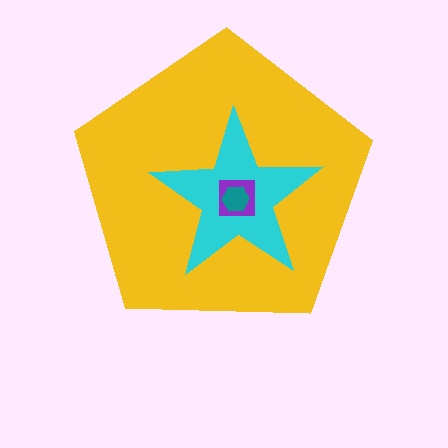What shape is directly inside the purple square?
The teal hexagon.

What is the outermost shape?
The yellow pentagon.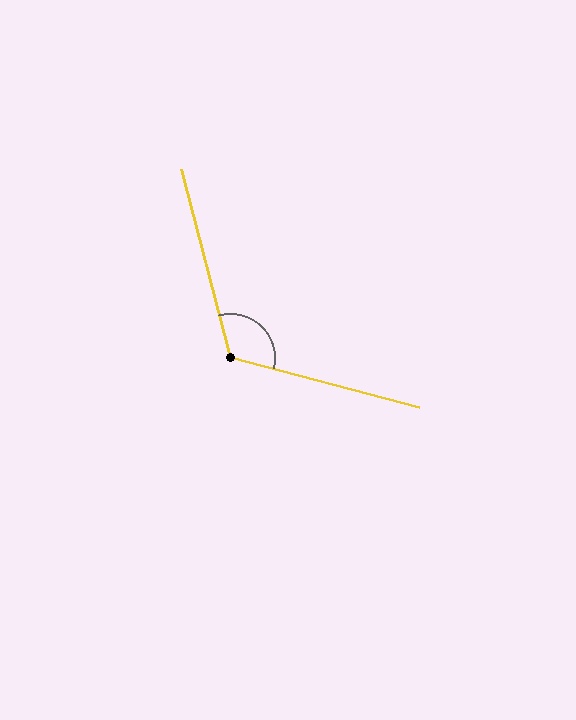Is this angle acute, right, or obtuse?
It is obtuse.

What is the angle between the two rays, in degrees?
Approximately 119 degrees.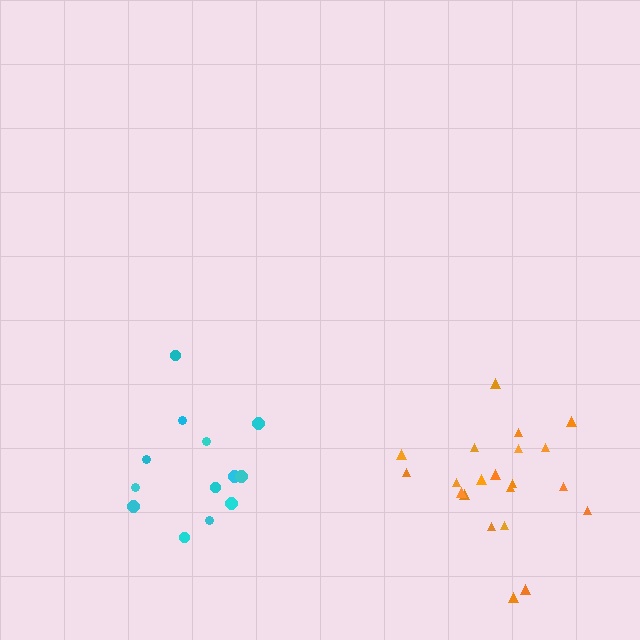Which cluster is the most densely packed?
Orange.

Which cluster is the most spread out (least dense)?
Cyan.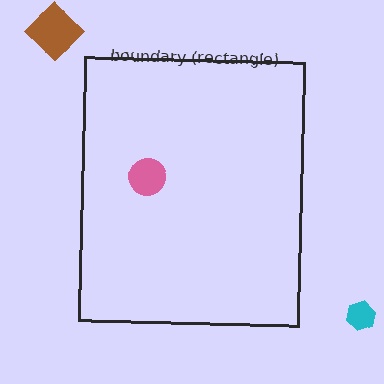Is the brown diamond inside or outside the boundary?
Outside.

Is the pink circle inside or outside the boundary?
Inside.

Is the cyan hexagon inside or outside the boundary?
Outside.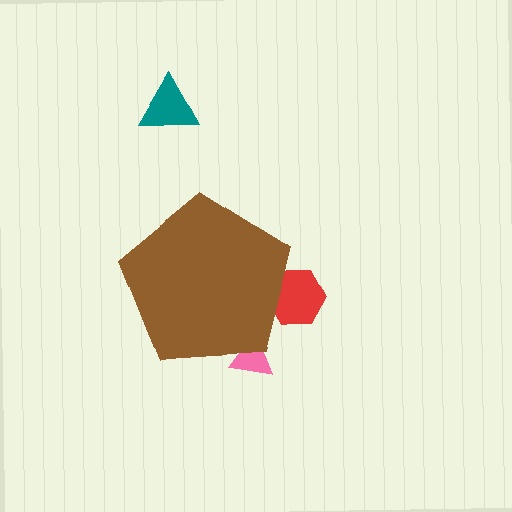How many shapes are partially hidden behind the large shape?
2 shapes are partially hidden.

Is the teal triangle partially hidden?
No, the teal triangle is fully visible.